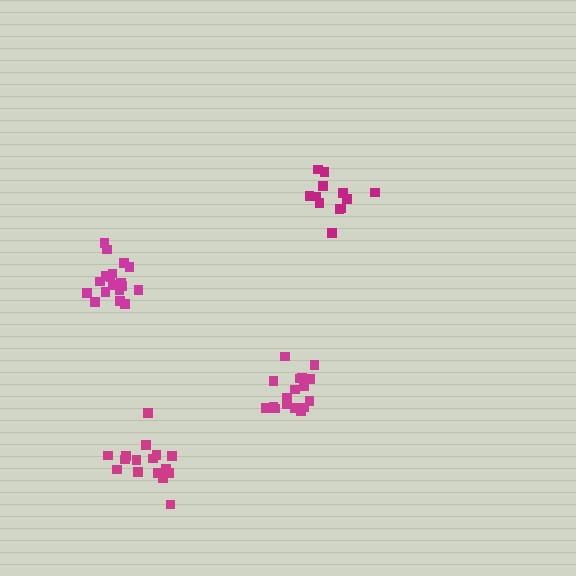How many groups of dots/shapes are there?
There are 4 groups.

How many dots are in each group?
Group 1: 17 dots, Group 2: 18 dots, Group 3: 16 dots, Group 4: 13 dots (64 total).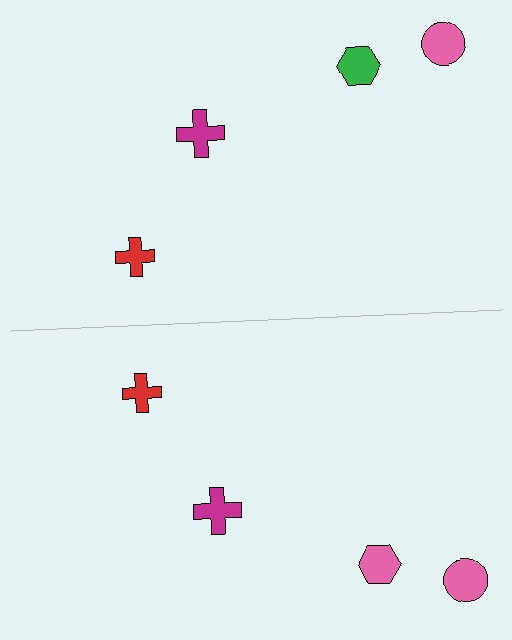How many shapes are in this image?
There are 8 shapes in this image.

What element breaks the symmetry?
The pink hexagon on the bottom side breaks the symmetry — its mirror counterpart is green.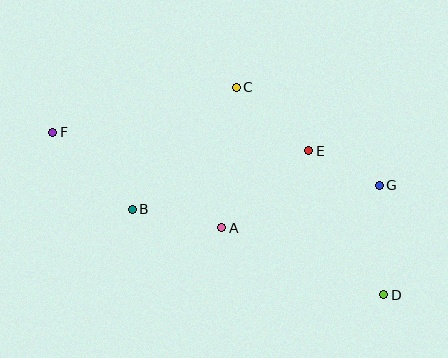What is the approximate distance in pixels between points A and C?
The distance between A and C is approximately 142 pixels.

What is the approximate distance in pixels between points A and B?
The distance between A and B is approximately 91 pixels.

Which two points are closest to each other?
Points E and G are closest to each other.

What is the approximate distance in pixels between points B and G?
The distance between B and G is approximately 248 pixels.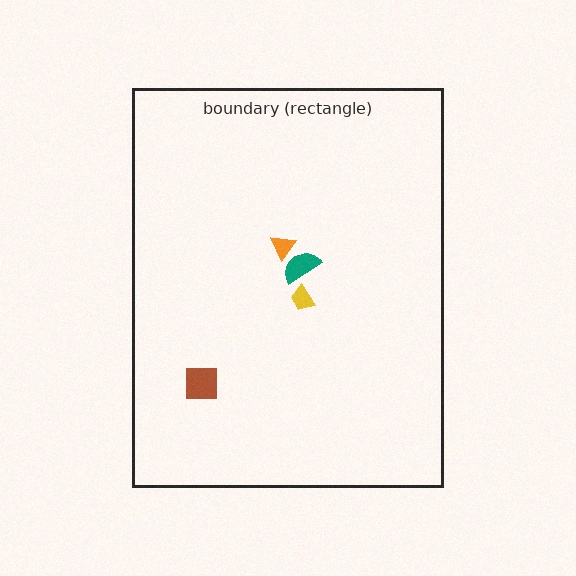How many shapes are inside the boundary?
4 inside, 0 outside.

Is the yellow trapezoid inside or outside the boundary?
Inside.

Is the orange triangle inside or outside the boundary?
Inside.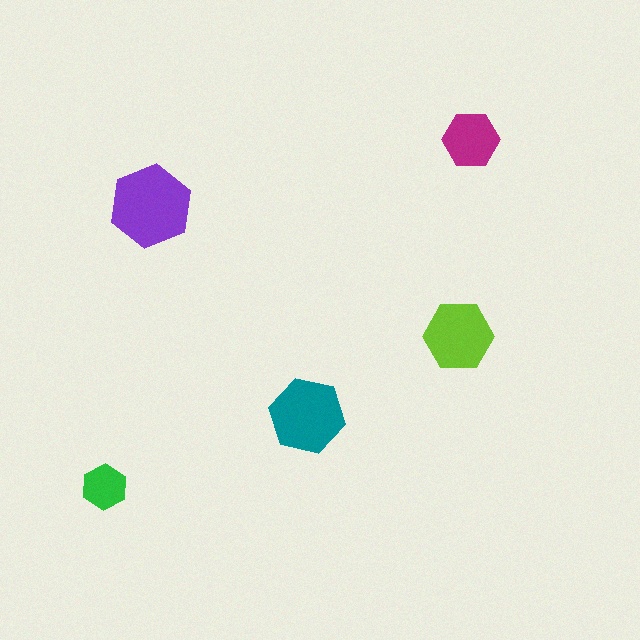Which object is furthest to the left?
The green hexagon is leftmost.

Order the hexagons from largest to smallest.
the purple one, the teal one, the lime one, the magenta one, the green one.